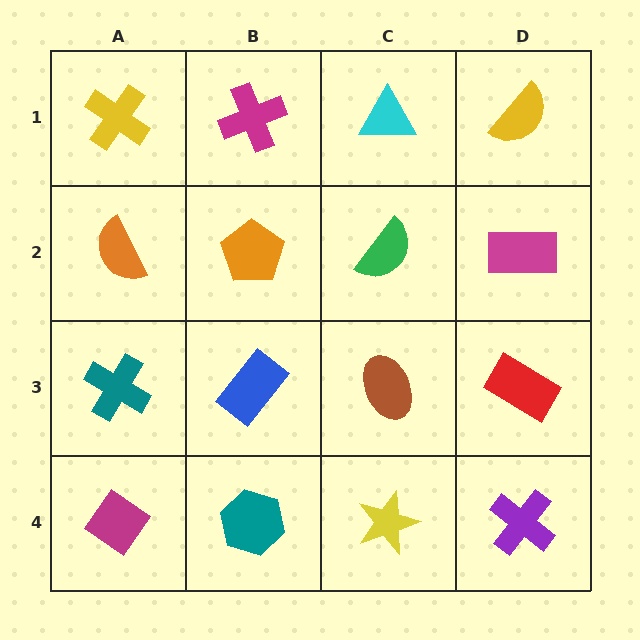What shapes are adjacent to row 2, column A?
A yellow cross (row 1, column A), a teal cross (row 3, column A), an orange pentagon (row 2, column B).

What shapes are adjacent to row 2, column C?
A cyan triangle (row 1, column C), a brown ellipse (row 3, column C), an orange pentagon (row 2, column B), a magenta rectangle (row 2, column D).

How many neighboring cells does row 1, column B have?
3.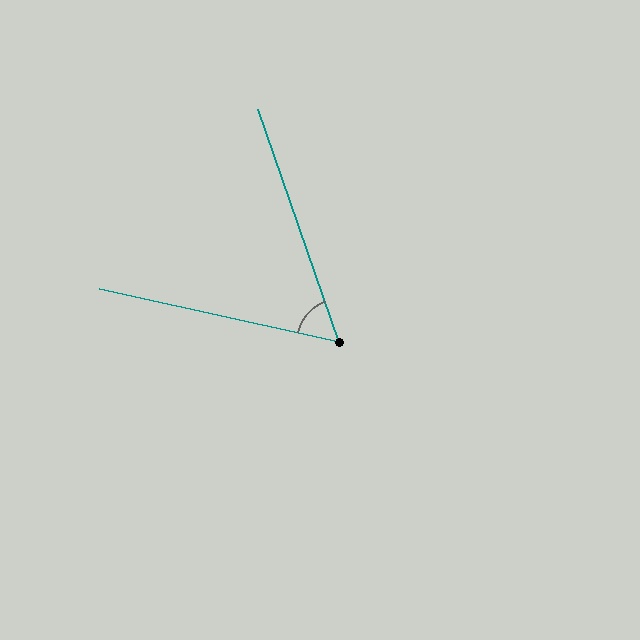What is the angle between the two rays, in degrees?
Approximately 58 degrees.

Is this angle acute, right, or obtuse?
It is acute.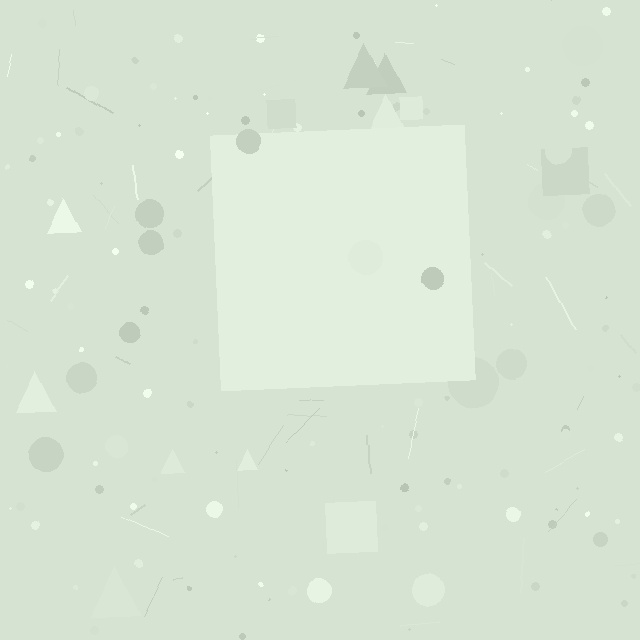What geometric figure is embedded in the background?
A square is embedded in the background.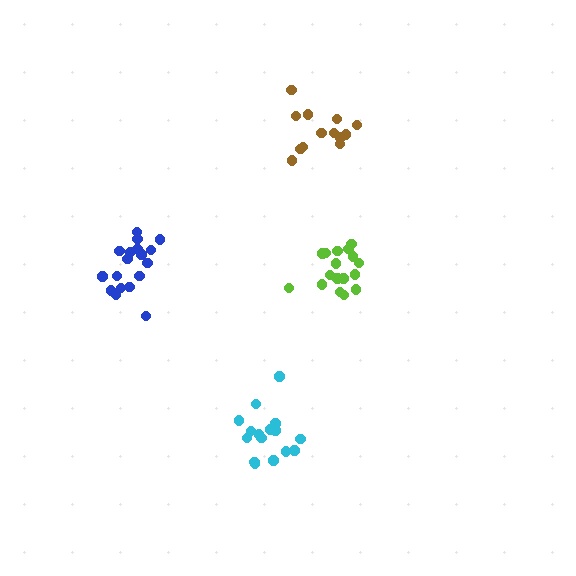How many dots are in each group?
Group 1: 18 dots, Group 2: 17 dots, Group 3: 17 dots, Group 4: 13 dots (65 total).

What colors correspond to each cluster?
The clusters are colored: blue, lime, cyan, brown.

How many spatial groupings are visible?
There are 4 spatial groupings.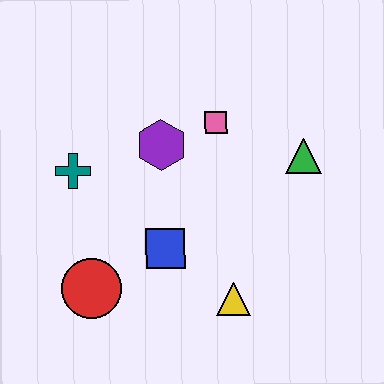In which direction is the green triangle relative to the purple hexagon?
The green triangle is to the right of the purple hexagon.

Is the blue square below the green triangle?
Yes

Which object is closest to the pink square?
The purple hexagon is closest to the pink square.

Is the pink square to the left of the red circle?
No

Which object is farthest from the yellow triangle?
The teal cross is farthest from the yellow triangle.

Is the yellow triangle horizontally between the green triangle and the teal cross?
Yes